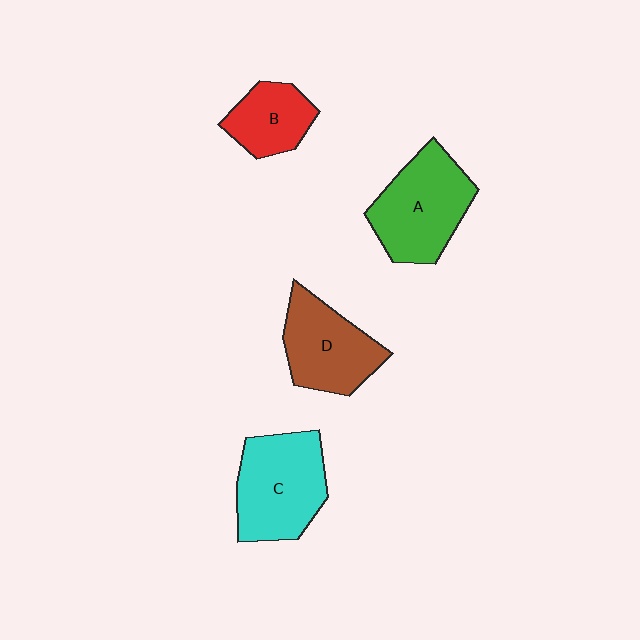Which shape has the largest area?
Shape C (cyan).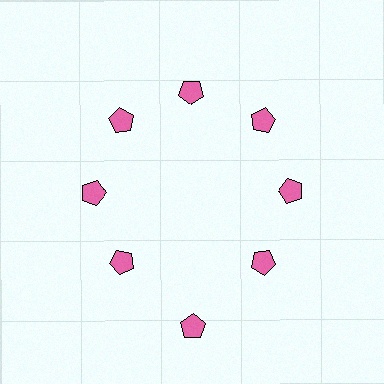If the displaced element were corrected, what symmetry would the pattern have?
It would have 8-fold rotational symmetry — the pattern would map onto itself every 45 degrees.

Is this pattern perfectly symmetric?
No. The 8 pink pentagons are arranged in a ring, but one element near the 6 o'clock position is pushed outward from the center, breaking the 8-fold rotational symmetry.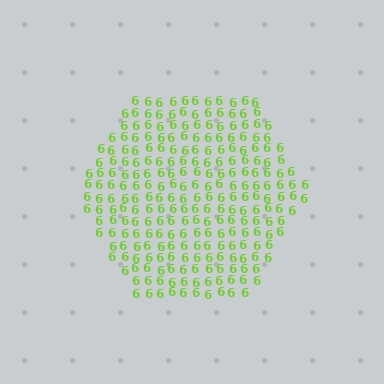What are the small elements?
The small elements are digit 6's.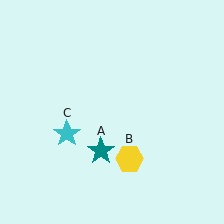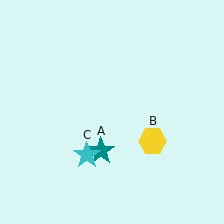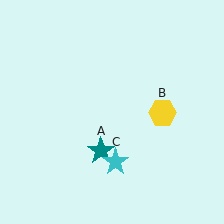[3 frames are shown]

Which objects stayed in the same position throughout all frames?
Teal star (object A) remained stationary.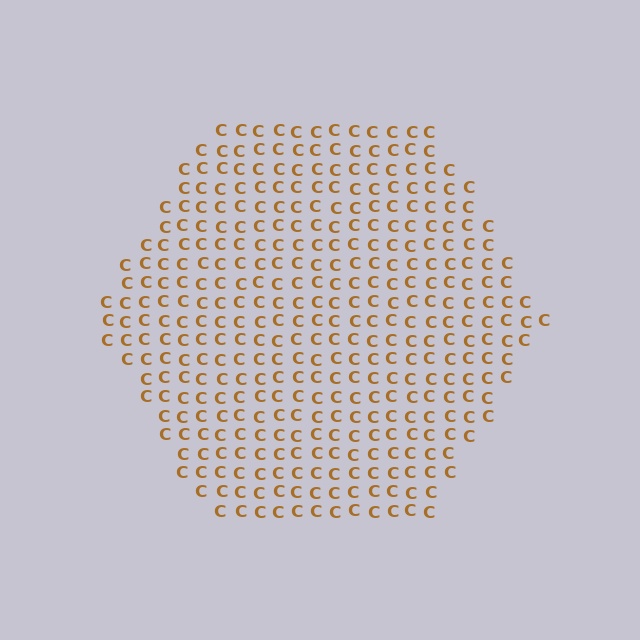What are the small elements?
The small elements are letter C's.